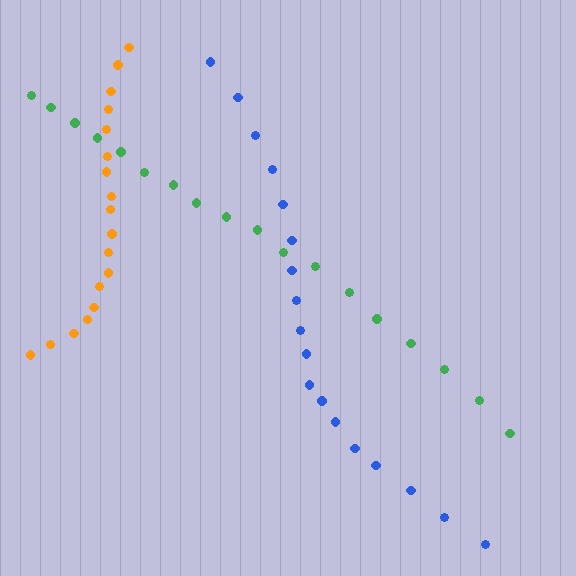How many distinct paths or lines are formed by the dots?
There are 3 distinct paths.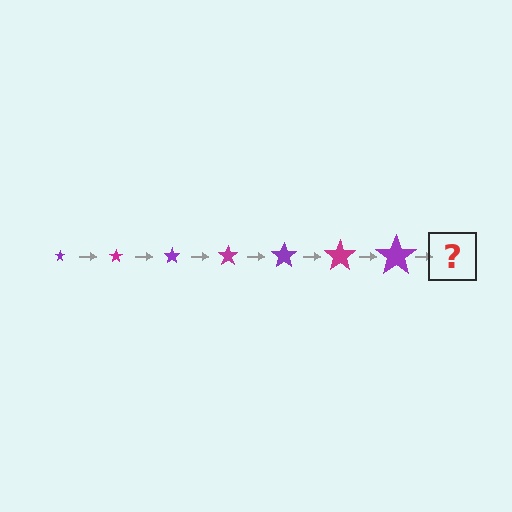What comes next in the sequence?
The next element should be a magenta star, larger than the previous one.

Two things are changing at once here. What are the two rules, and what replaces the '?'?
The two rules are that the star grows larger each step and the color cycles through purple and magenta. The '?' should be a magenta star, larger than the previous one.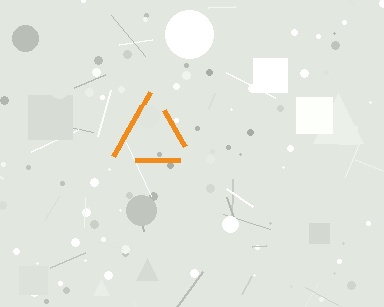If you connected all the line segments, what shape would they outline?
They would outline a triangle.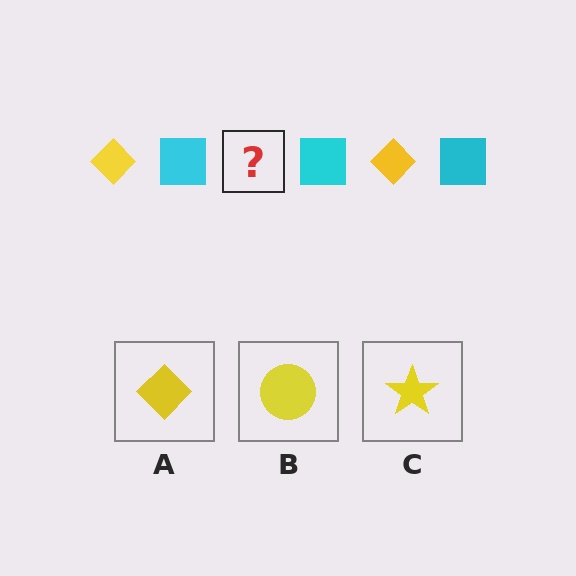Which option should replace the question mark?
Option A.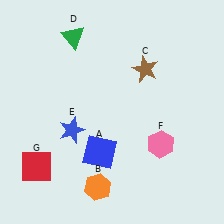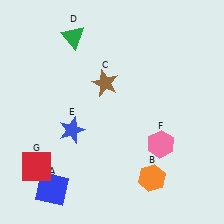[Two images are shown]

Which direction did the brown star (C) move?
The brown star (C) moved left.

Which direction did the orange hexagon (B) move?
The orange hexagon (B) moved right.